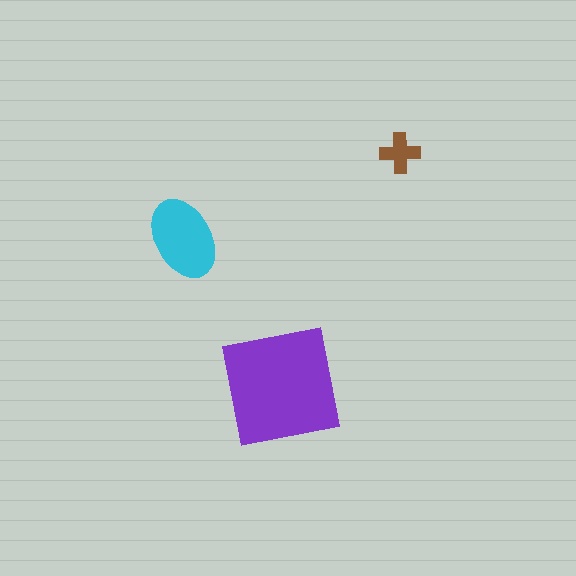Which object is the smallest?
The brown cross.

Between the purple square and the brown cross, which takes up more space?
The purple square.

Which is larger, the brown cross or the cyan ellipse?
The cyan ellipse.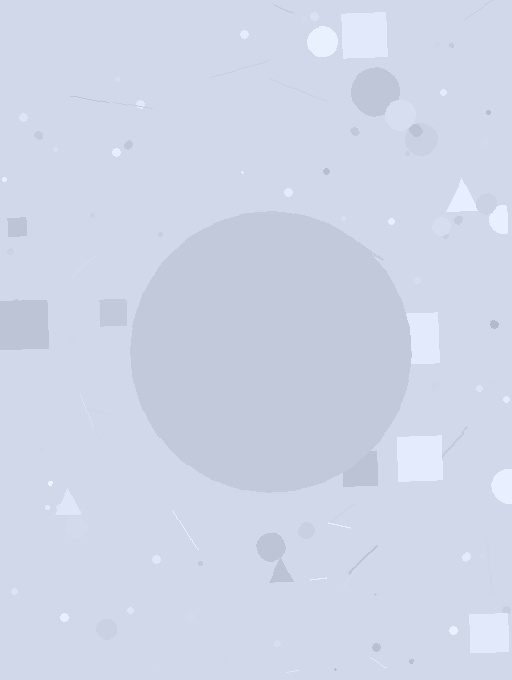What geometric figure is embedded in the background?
A circle is embedded in the background.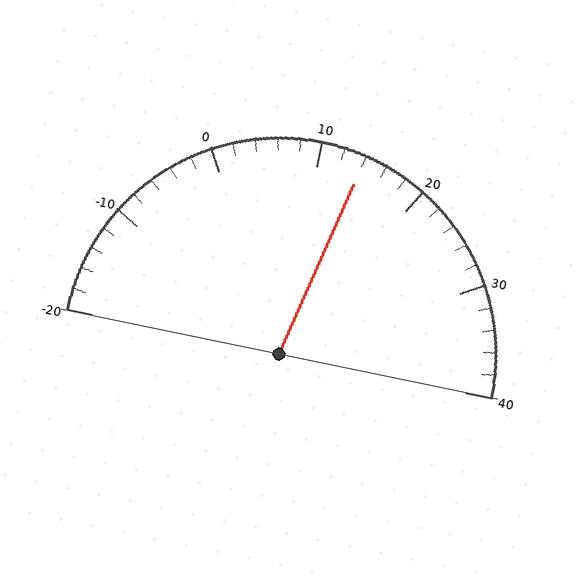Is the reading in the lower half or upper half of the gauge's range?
The reading is in the upper half of the range (-20 to 40).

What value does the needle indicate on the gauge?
The needle indicates approximately 14.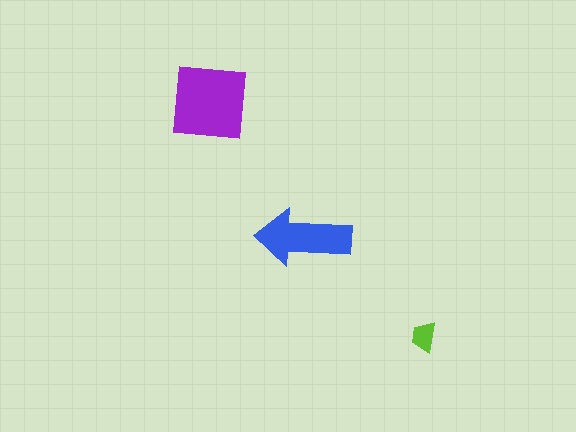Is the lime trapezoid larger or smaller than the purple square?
Smaller.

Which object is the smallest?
The lime trapezoid.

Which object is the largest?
The purple square.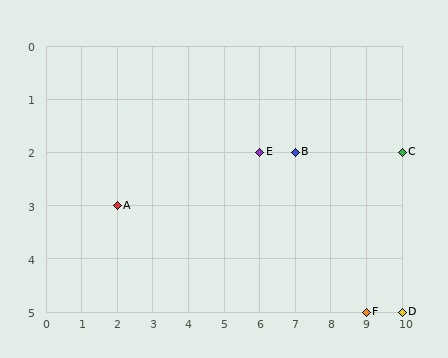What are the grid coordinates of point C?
Point C is at grid coordinates (10, 2).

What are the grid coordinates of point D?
Point D is at grid coordinates (10, 5).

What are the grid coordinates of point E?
Point E is at grid coordinates (6, 2).